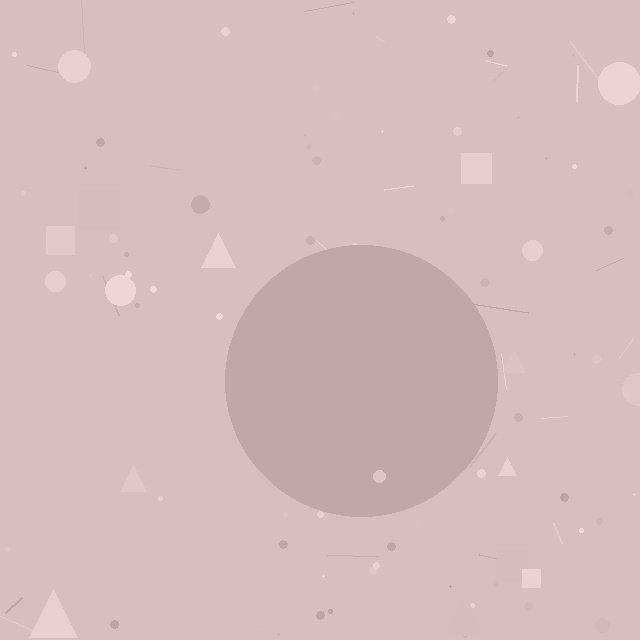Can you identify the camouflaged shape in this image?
The camouflaged shape is a circle.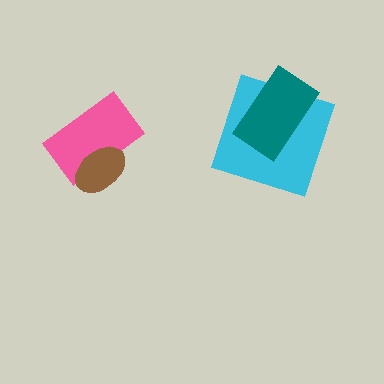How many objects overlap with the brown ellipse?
1 object overlaps with the brown ellipse.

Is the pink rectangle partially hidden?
Yes, it is partially covered by another shape.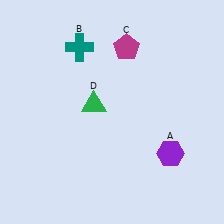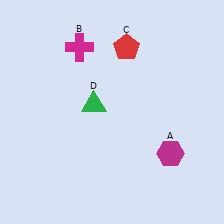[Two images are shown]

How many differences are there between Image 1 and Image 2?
There are 3 differences between the two images.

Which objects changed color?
A changed from purple to magenta. B changed from teal to magenta. C changed from magenta to red.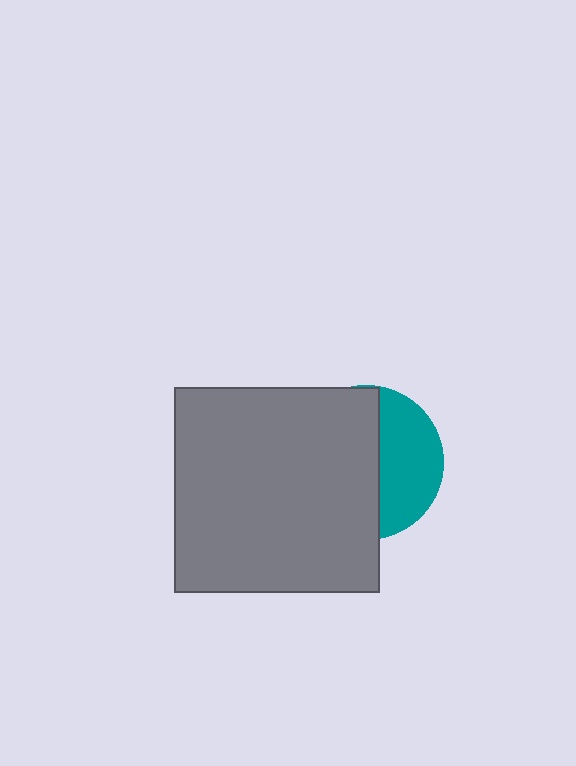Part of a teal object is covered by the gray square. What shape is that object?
It is a circle.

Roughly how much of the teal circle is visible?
A small part of it is visible (roughly 39%).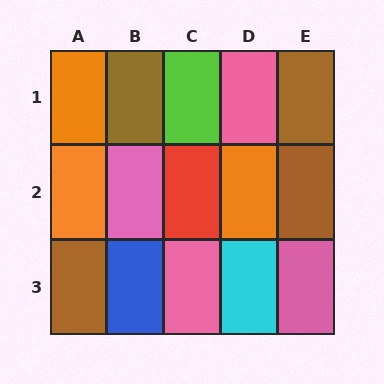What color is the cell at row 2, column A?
Orange.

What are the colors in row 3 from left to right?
Brown, blue, pink, cyan, pink.